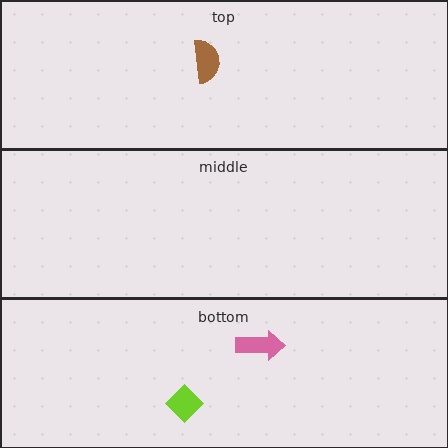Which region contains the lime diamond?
The bottom region.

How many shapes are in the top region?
1.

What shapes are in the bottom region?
The pink arrow, the lime diamond.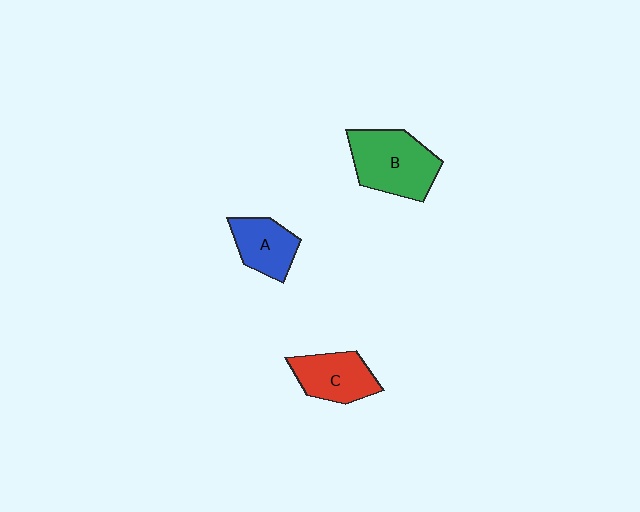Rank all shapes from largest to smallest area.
From largest to smallest: B (green), C (red), A (blue).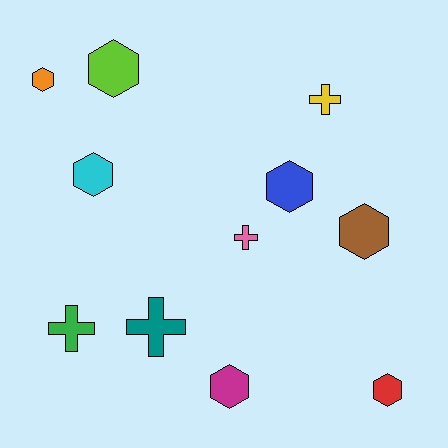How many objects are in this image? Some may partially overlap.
There are 11 objects.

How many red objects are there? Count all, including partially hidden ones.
There is 1 red object.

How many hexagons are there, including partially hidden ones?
There are 7 hexagons.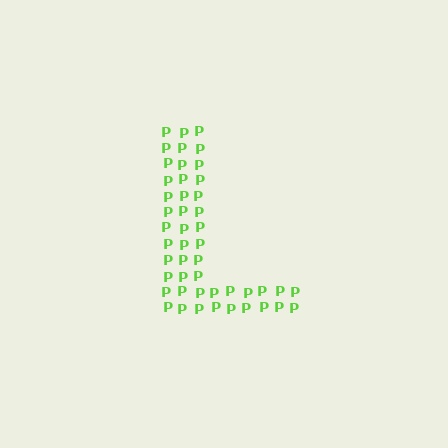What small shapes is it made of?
It is made of small letter P's.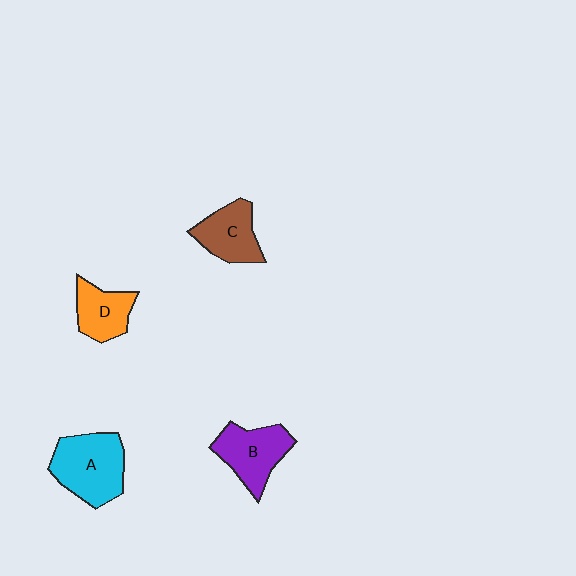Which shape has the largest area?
Shape A (cyan).